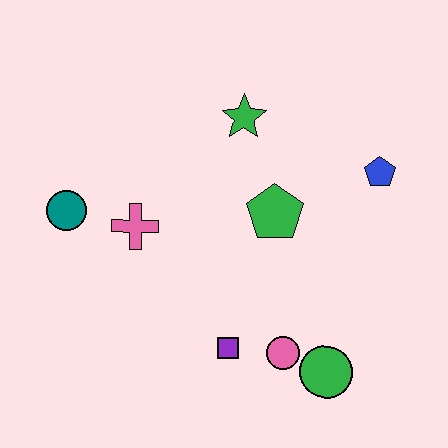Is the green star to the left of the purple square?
No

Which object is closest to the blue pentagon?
The green pentagon is closest to the blue pentagon.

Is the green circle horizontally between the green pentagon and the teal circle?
No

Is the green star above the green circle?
Yes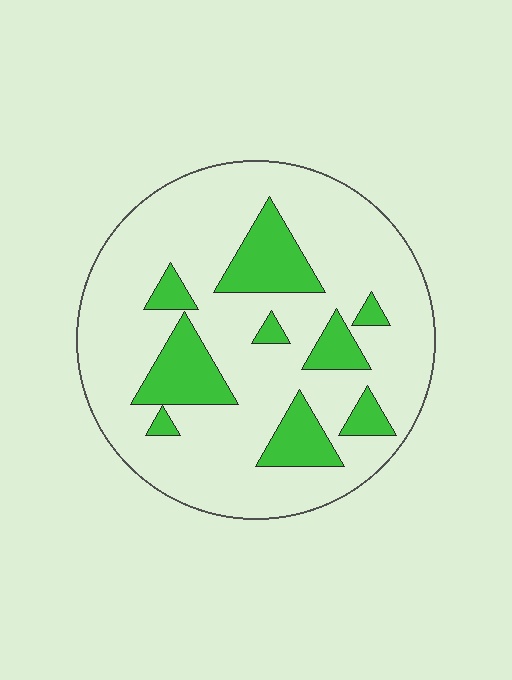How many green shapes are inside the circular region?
9.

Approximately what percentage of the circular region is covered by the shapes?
Approximately 20%.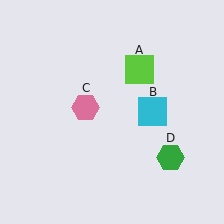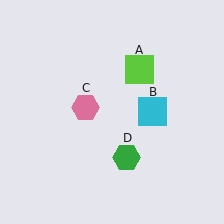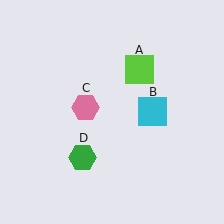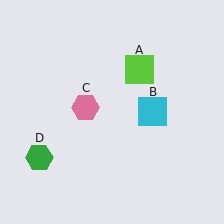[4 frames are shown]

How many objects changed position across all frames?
1 object changed position: green hexagon (object D).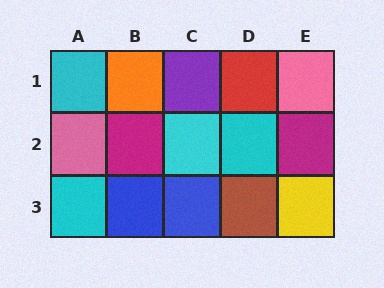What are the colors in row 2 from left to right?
Pink, magenta, cyan, cyan, magenta.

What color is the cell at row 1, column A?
Cyan.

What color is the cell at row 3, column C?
Blue.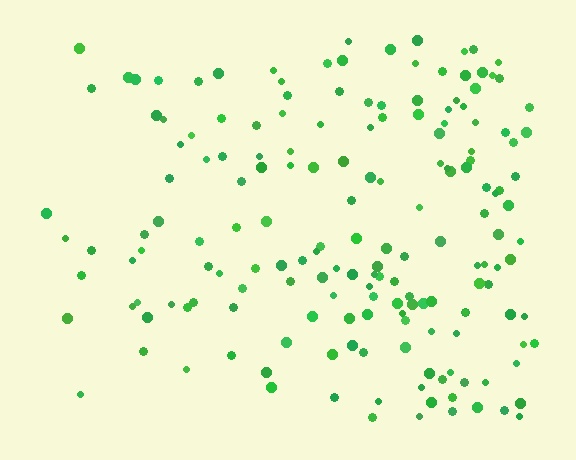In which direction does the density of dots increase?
From left to right, with the right side densest.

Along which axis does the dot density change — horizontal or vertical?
Horizontal.